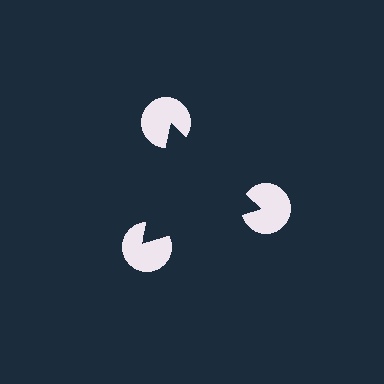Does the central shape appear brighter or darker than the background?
It typically appears slightly darker than the background, even though no actual brightness change is drawn.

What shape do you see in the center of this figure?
An illusory triangle — its edges are inferred from the aligned wedge cuts in the pac-man discs, not physically drawn.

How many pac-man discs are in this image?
There are 3 — one at each vertex of the illusory triangle.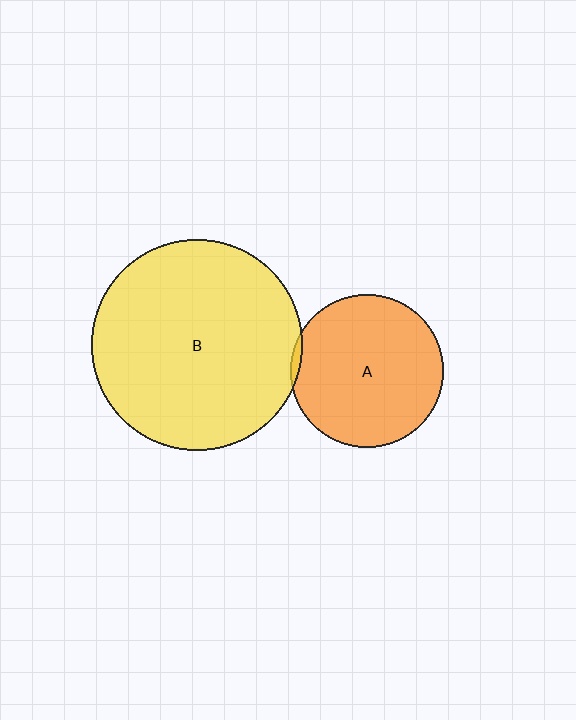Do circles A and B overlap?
Yes.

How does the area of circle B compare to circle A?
Approximately 1.9 times.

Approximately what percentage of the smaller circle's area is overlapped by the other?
Approximately 5%.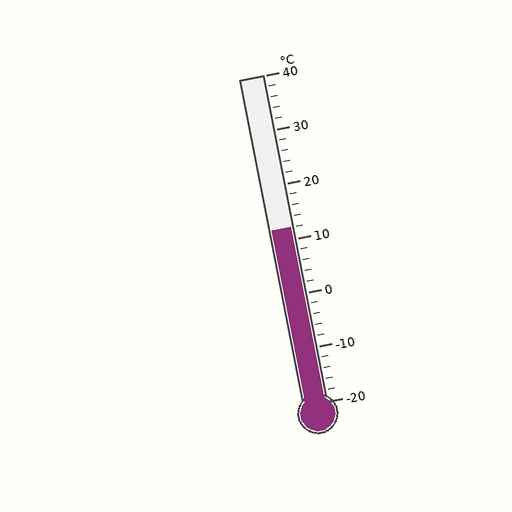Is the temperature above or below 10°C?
The temperature is above 10°C.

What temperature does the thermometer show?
The thermometer shows approximately 12°C.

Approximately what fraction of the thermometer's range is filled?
The thermometer is filled to approximately 55% of its range.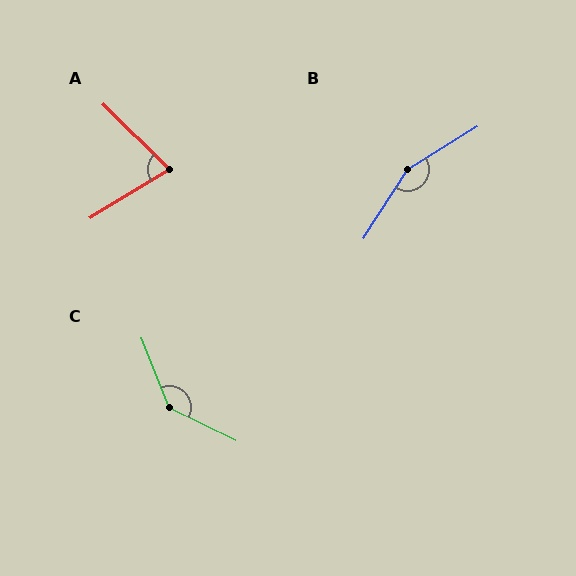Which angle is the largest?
B, at approximately 155 degrees.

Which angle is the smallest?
A, at approximately 76 degrees.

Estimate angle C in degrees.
Approximately 138 degrees.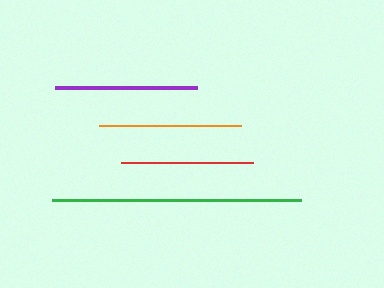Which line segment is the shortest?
The red line is the shortest at approximately 132 pixels.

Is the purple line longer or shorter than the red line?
The purple line is longer than the red line.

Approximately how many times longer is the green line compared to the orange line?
The green line is approximately 1.8 times the length of the orange line.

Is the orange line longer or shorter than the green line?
The green line is longer than the orange line.